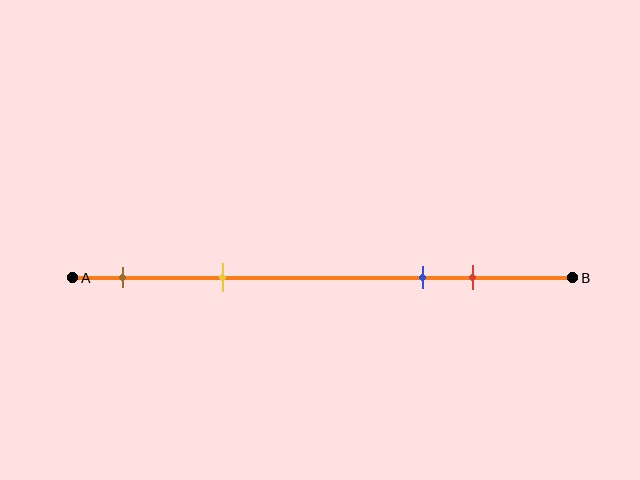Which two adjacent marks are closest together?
The blue and red marks are the closest adjacent pair.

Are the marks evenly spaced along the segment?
No, the marks are not evenly spaced.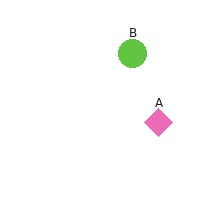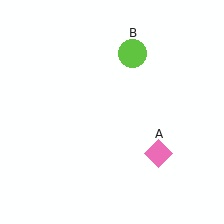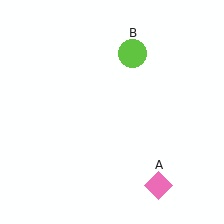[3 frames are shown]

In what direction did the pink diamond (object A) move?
The pink diamond (object A) moved down.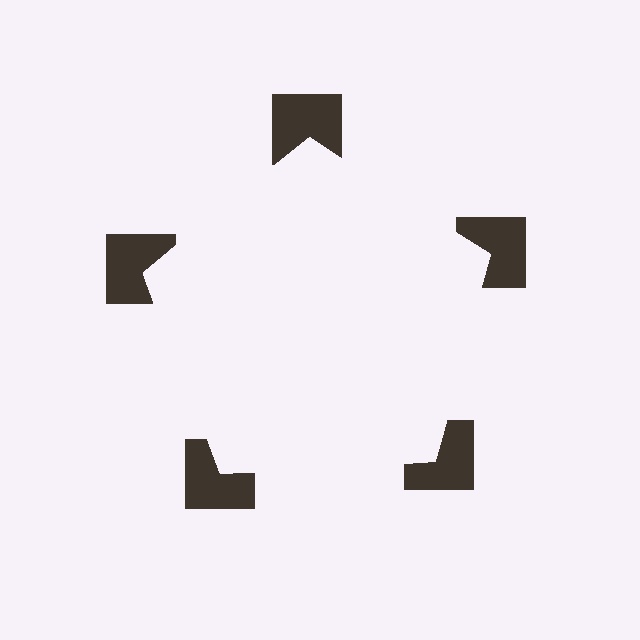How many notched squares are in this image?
There are 5 — one at each vertex of the illusory pentagon.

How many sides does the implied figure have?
5 sides.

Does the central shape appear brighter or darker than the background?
It typically appears slightly brighter than the background, even though no actual brightness change is drawn.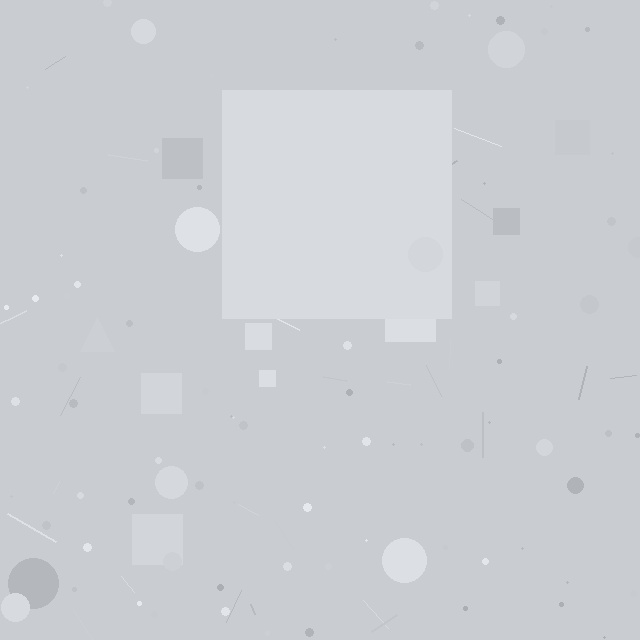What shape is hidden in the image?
A square is hidden in the image.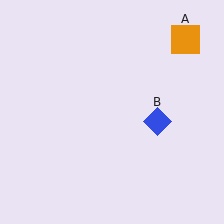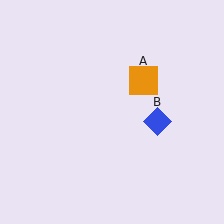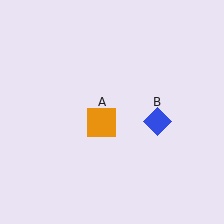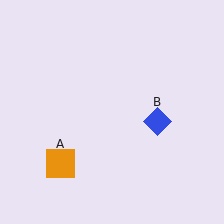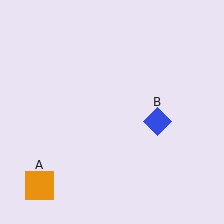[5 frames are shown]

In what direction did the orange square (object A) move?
The orange square (object A) moved down and to the left.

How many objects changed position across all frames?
1 object changed position: orange square (object A).